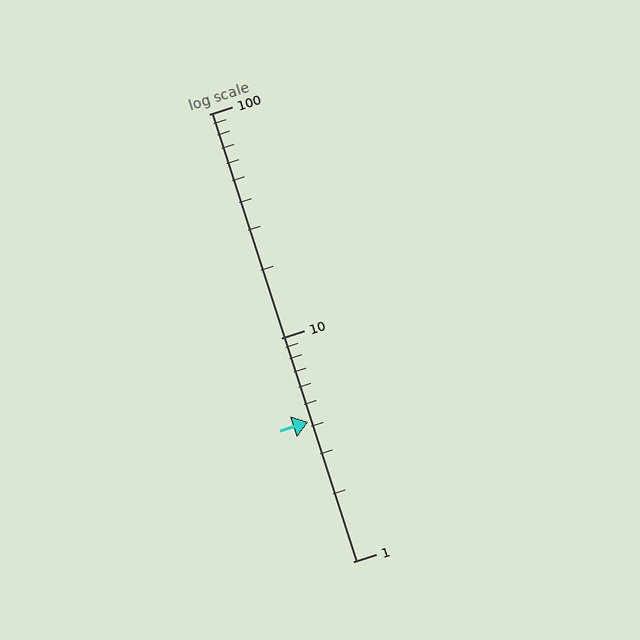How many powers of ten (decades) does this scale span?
The scale spans 2 decades, from 1 to 100.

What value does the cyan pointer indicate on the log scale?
The pointer indicates approximately 4.2.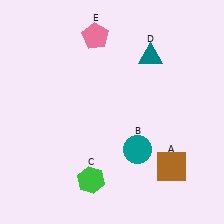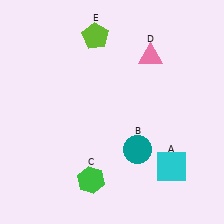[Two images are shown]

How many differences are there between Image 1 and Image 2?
There are 3 differences between the two images.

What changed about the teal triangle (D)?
In Image 1, D is teal. In Image 2, it changed to pink.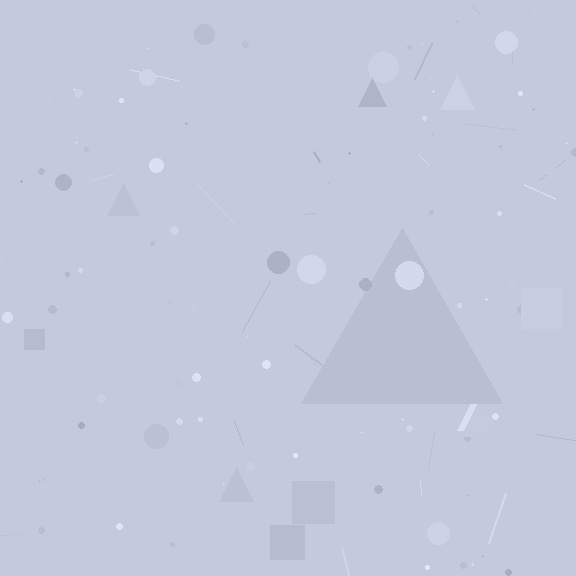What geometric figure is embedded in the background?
A triangle is embedded in the background.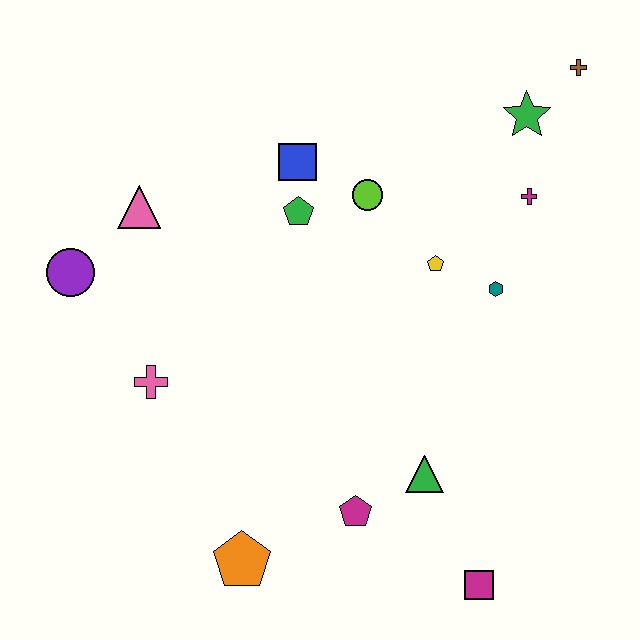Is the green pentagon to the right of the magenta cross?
No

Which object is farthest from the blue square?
The magenta square is farthest from the blue square.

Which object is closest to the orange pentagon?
The magenta pentagon is closest to the orange pentagon.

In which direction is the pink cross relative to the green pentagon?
The pink cross is below the green pentagon.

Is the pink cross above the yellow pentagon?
No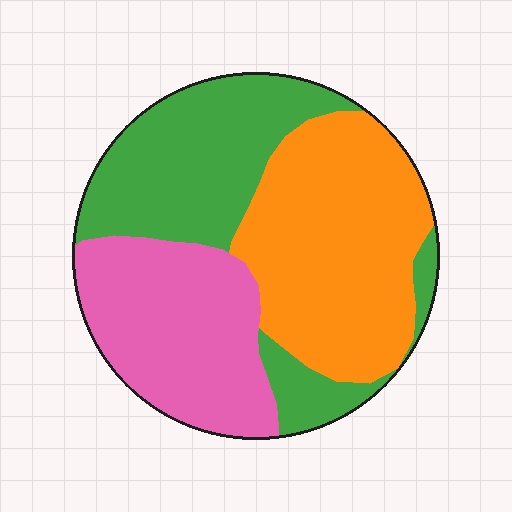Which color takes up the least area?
Pink, at roughly 30%.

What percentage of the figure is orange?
Orange covers around 35% of the figure.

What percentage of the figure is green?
Green covers about 35% of the figure.